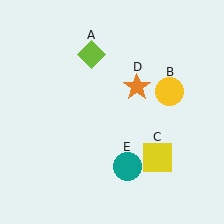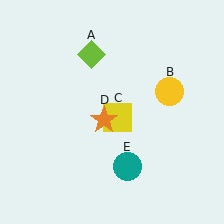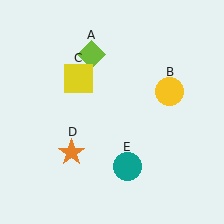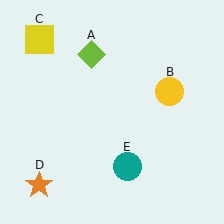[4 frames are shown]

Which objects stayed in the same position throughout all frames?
Lime diamond (object A) and yellow circle (object B) and teal circle (object E) remained stationary.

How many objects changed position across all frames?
2 objects changed position: yellow square (object C), orange star (object D).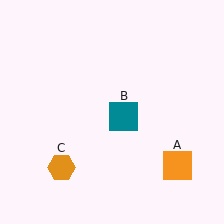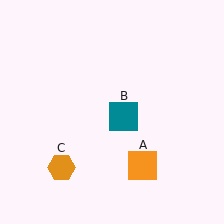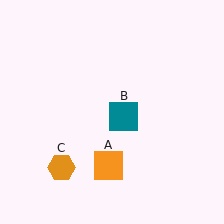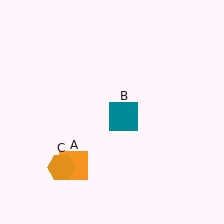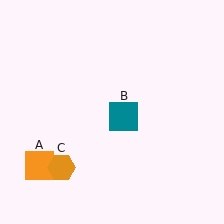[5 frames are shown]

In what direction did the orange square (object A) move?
The orange square (object A) moved left.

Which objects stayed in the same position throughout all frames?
Teal square (object B) and orange hexagon (object C) remained stationary.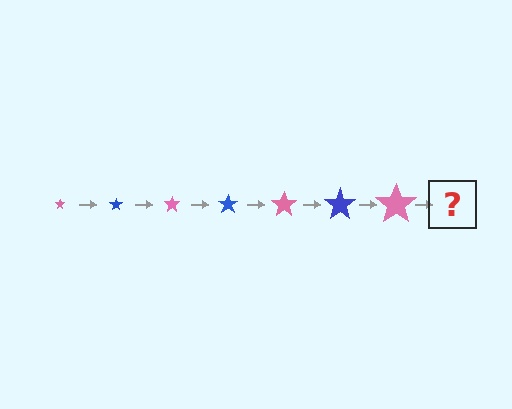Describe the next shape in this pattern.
It should be a blue star, larger than the previous one.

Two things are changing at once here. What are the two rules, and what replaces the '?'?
The two rules are that the star grows larger each step and the color cycles through pink and blue. The '?' should be a blue star, larger than the previous one.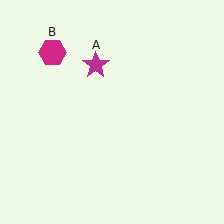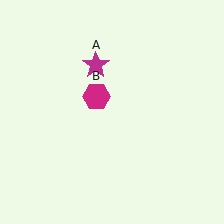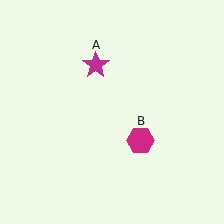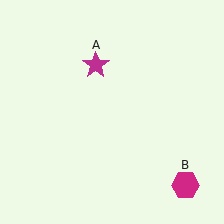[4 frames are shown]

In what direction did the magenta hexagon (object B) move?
The magenta hexagon (object B) moved down and to the right.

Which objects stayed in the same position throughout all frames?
Magenta star (object A) remained stationary.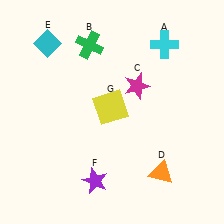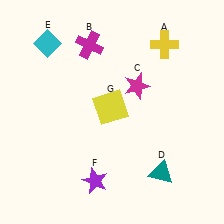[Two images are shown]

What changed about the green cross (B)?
In Image 1, B is green. In Image 2, it changed to magenta.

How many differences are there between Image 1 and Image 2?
There are 3 differences between the two images.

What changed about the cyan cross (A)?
In Image 1, A is cyan. In Image 2, it changed to yellow.